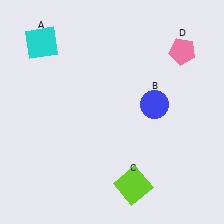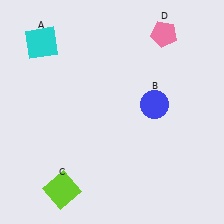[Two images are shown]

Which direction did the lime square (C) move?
The lime square (C) moved left.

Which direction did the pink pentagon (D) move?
The pink pentagon (D) moved left.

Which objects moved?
The objects that moved are: the lime square (C), the pink pentagon (D).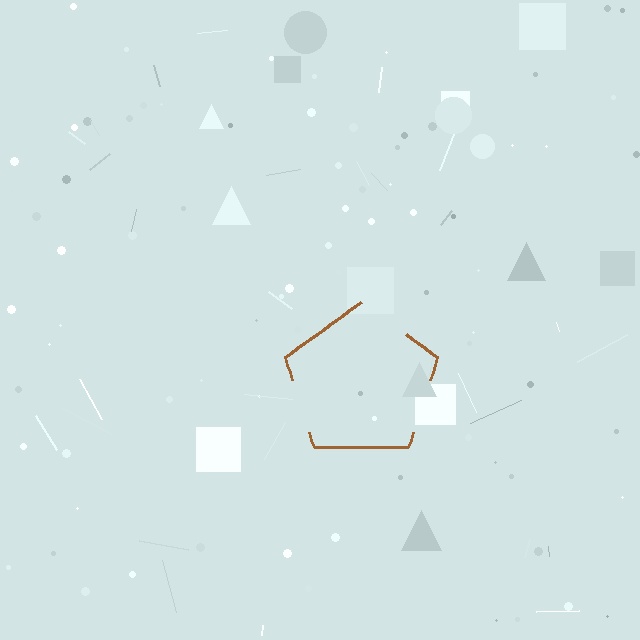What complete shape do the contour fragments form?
The contour fragments form a pentagon.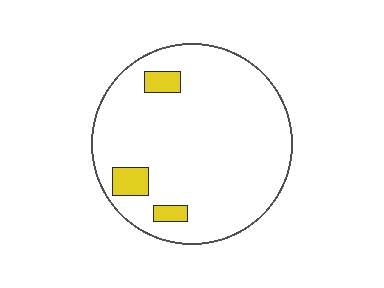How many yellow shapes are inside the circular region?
3.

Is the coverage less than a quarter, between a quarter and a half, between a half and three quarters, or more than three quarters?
Less than a quarter.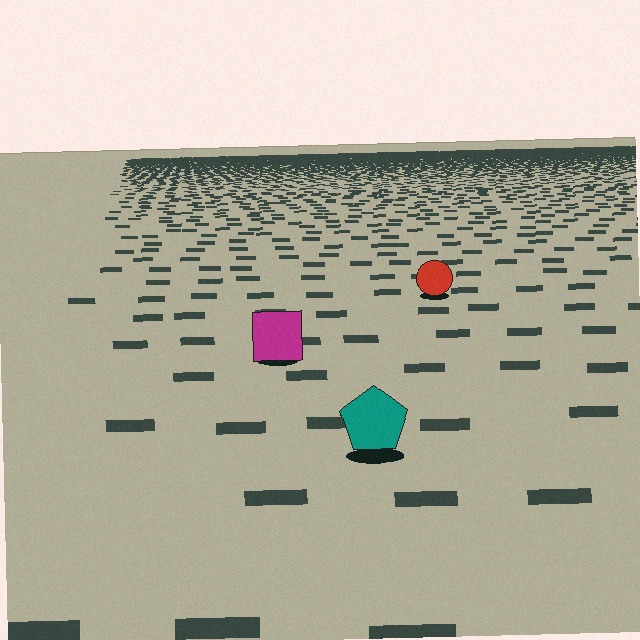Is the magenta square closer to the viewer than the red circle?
Yes. The magenta square is closer — you can tell from the texture gradient: the ground texture is coarser near it.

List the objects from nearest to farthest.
From nearest to farthest: the teal pentagon, the magenta square, the red circle.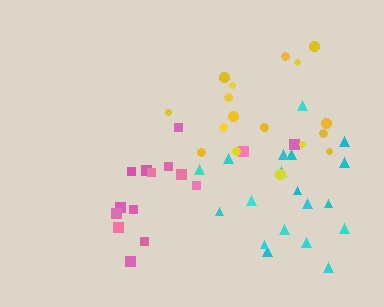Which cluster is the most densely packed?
Pink.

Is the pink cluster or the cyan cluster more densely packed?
Pink.